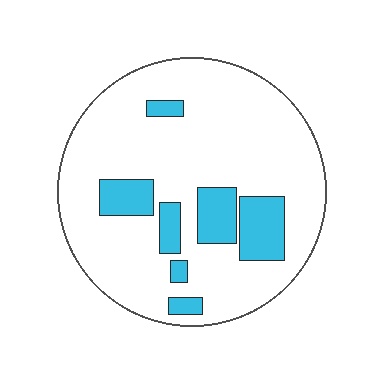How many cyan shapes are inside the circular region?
7.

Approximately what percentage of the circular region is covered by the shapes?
Approximately 20%.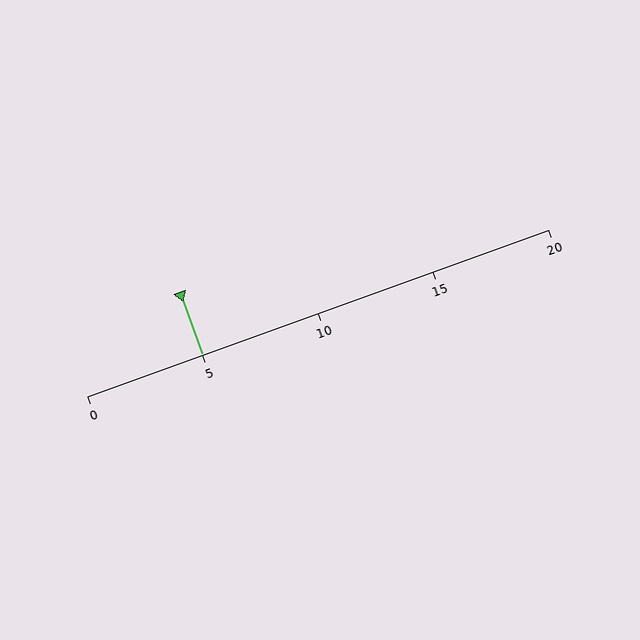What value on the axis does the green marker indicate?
The marker indicates approximately 5.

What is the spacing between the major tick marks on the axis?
The major ticks are spaced 5 apart.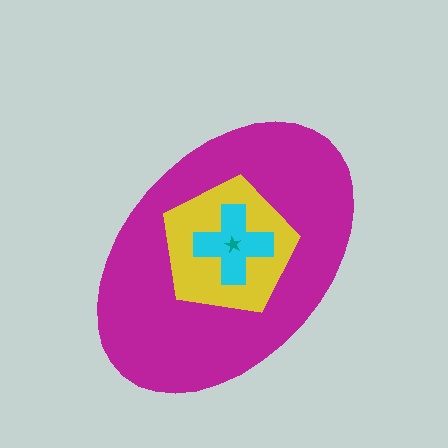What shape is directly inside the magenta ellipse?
The yellow pentagon.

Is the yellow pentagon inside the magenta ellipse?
Yes.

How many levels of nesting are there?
4.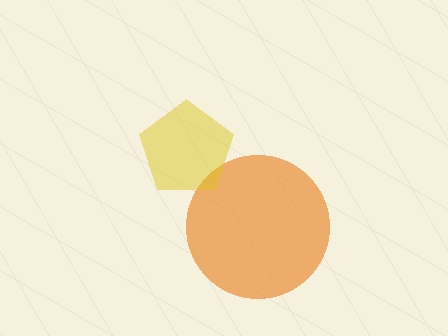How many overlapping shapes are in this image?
There are 2 overlapping shapes in the image.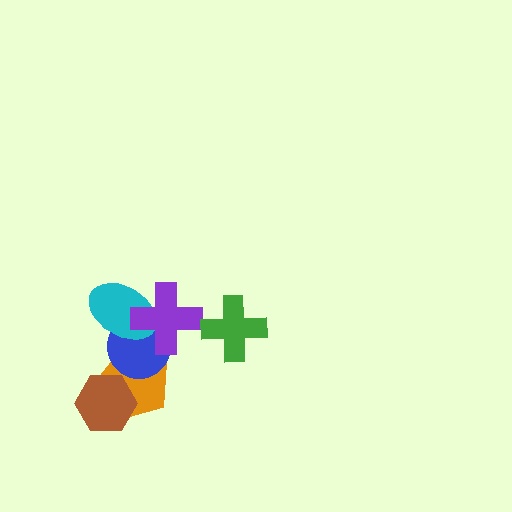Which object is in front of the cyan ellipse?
The purple cross is in front of the cyan ellipse.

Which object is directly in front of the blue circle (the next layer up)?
The cyan ellipse is directly in front of the blue circle.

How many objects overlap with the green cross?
0 objects overlap with the green cross.